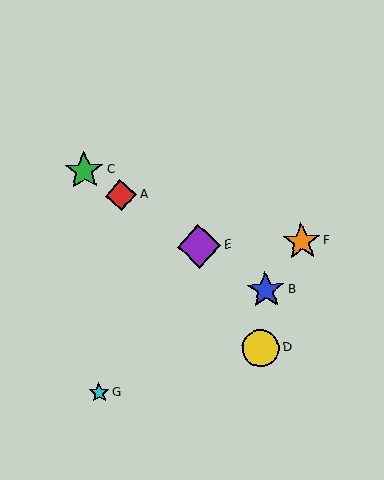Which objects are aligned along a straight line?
Objects A, B, C, E are aligned along a straight line.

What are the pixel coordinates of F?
Object F is at (301, 242).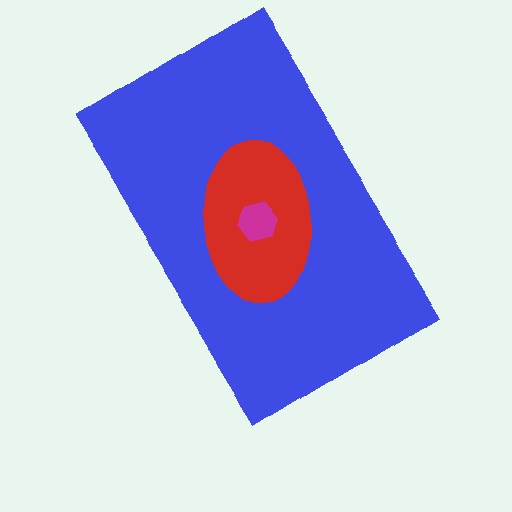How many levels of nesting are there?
3.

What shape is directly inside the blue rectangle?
The red ellipse.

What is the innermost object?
The magenta hexagon.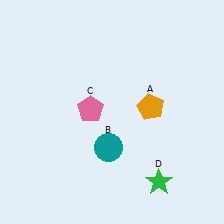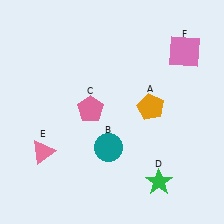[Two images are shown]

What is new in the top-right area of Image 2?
A pink square (F) was added in the top-right area of Image 2.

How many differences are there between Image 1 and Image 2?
There are 2 differences between the two images.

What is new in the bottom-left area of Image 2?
A pink triangle (E) was added in the bottom-left area of Image 2.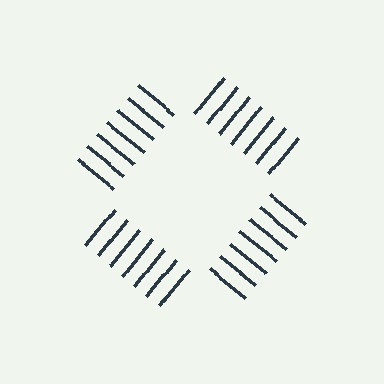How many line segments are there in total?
28 — 7 along each of the 4 edges.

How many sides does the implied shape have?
4 sides — the line-ends trace a square.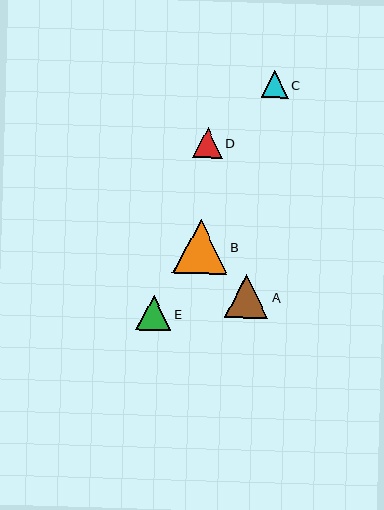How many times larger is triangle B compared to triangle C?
Triangle B is approximately 2.0 times the size of triangle C.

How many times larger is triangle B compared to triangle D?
Triangle B is approximately 1.8 times the size of triangle D.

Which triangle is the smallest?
Triangle C is the smallest with a size of approximately 27 pixels.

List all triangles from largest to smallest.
From largest to smallest: B, A, E, D, C.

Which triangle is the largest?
Triangle B is the largest with a size of approximately 54 pixels.